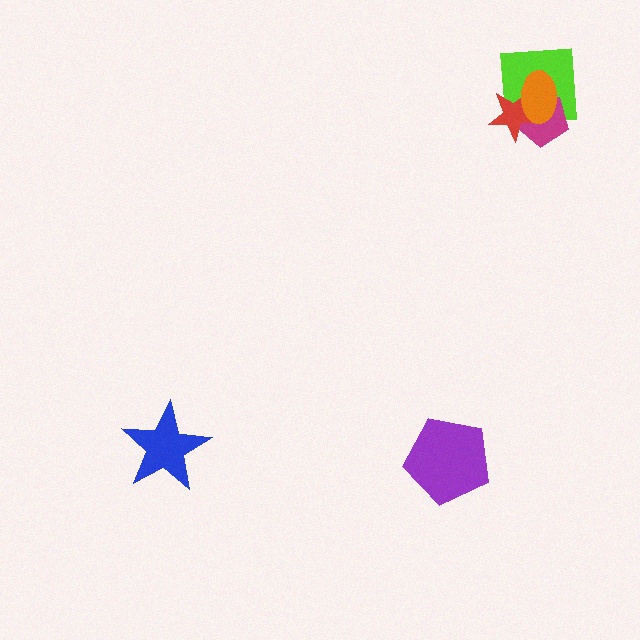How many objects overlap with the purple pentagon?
0 objects overlap with the purple pentagon.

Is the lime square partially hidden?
Yes, it is partially covered by another shape.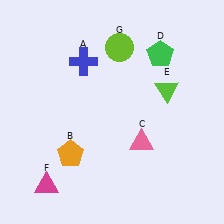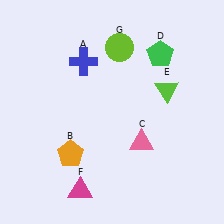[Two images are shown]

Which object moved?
The magenta triangle (F) moved right.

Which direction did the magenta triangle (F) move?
The magenta triangle (F) moved right.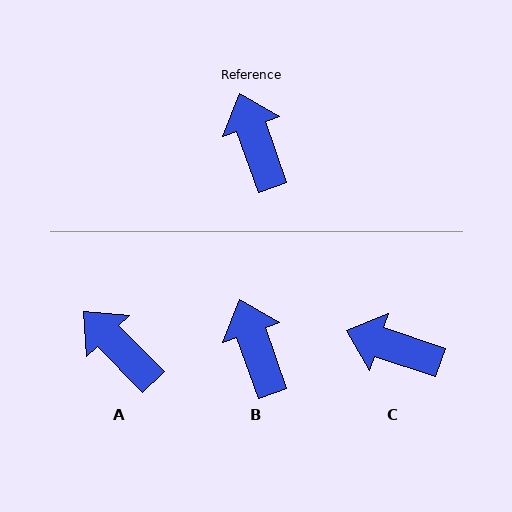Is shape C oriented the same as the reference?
No, it is off by about 52 degrees.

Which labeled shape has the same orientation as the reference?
B.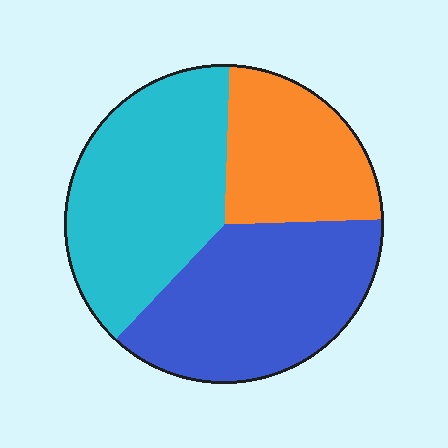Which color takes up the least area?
Orange, at roughly 25%.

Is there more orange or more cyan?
Cyan.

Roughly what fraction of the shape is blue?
Blue covers around 35% of the shape.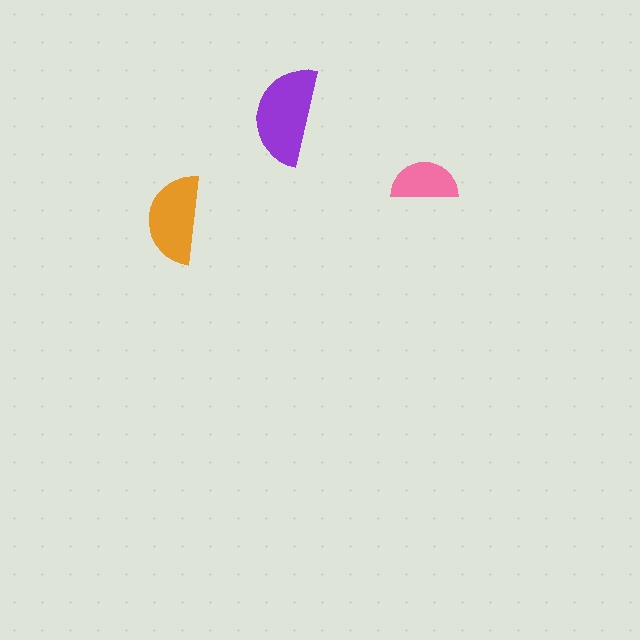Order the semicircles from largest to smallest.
the purple one, the orange one, the pink one.